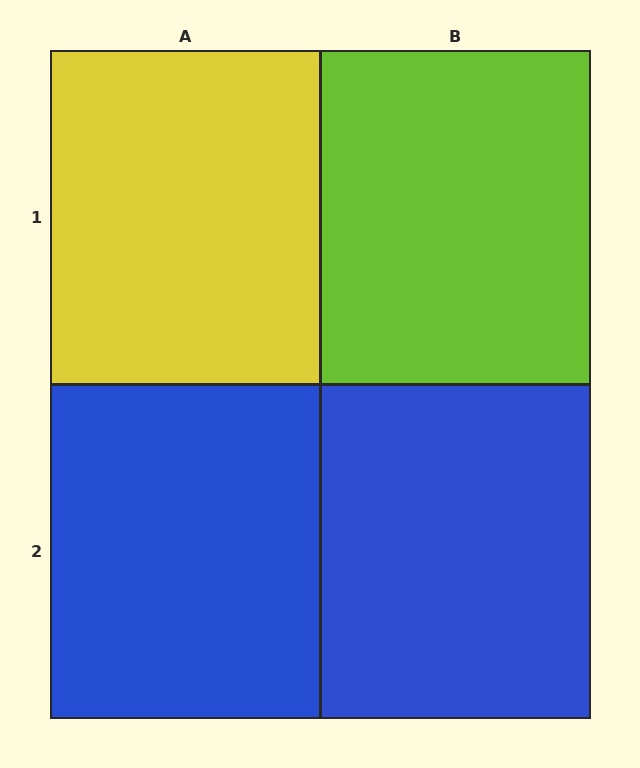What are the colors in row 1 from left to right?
Yellow, lime.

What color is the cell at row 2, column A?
Blue.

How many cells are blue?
2 cells are blue.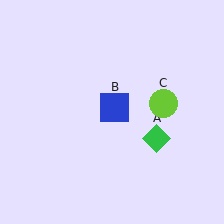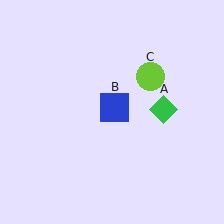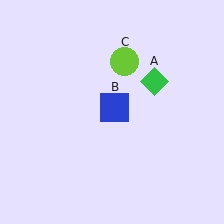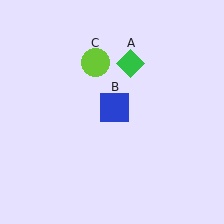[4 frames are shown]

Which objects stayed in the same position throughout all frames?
Blue square (object B) remained stationary.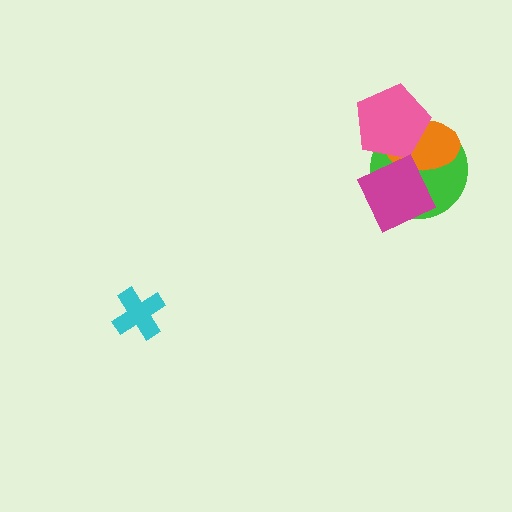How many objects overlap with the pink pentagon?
2 objects overlap with the pink pentagon.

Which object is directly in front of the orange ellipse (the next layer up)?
The pink pentagon is directly in front of the orange ellipse.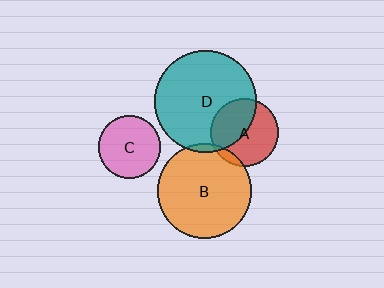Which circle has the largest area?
Circle D (teal).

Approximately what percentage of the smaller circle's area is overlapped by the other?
Approximately 45%.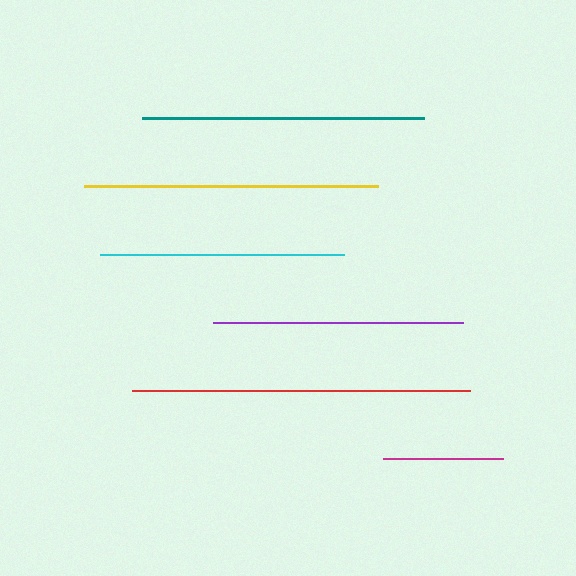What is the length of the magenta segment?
The magenta segment is approximately 120 pixels long.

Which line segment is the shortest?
The magenta line is the shortest at approximately 120 pixels.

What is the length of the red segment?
The red segment is approximately 339 pixels long.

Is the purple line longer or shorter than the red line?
The red line is longer than the purple line.